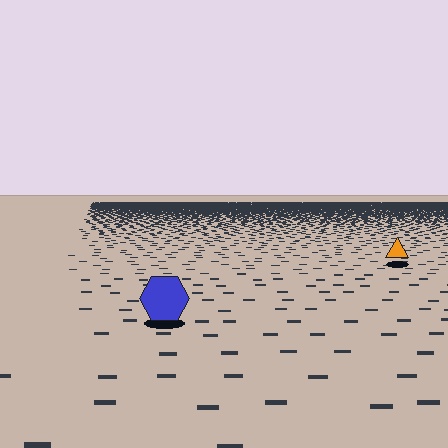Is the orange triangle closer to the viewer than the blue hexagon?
No. The blue hexagon is closer — you can tell from the texture gradient: the ground texture is coarser near it.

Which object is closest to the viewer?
The blue hexagon is closest. The texture marks near it are larger and more spread out.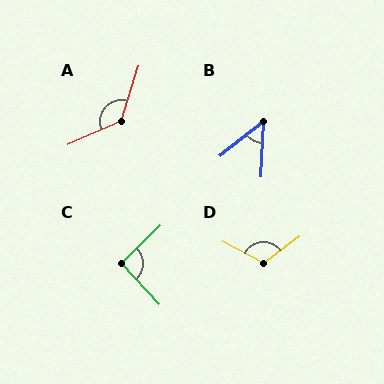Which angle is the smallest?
B, at approximately 48 degrees.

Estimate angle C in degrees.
Approximately 92 degrees.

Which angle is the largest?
A, at approximately 131 degrees.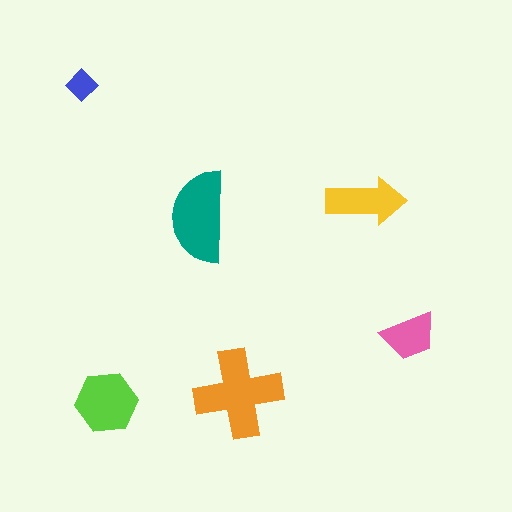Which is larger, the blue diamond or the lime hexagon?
The lime hexagon.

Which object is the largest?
The orange cross.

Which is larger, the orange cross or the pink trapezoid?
The orange cross.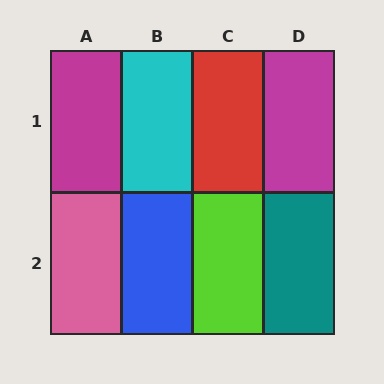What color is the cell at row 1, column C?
Red.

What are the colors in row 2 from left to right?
Pink, blue, lime, teal.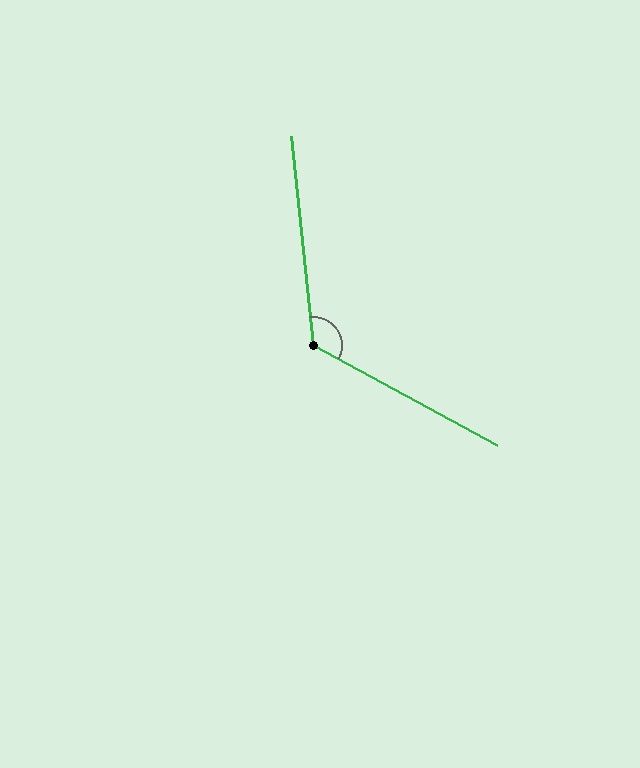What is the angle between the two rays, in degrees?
Approximately 124 degrees.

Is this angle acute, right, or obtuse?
It is obtuse.